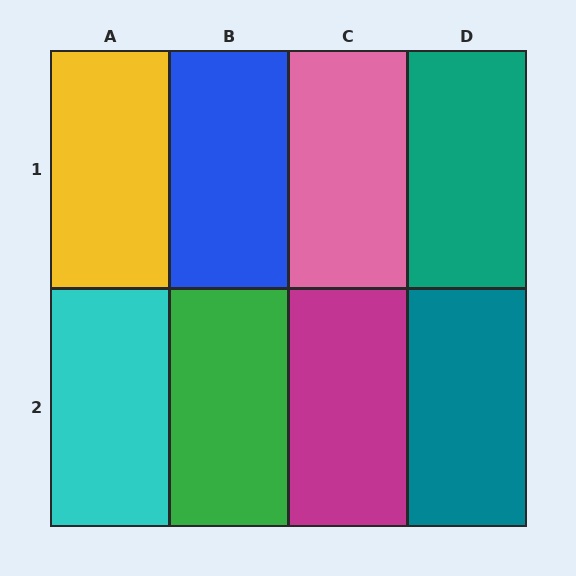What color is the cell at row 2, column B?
Green.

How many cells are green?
1 cell is green.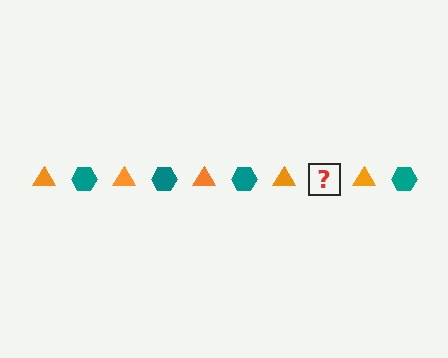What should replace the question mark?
The question mark should be replaced with a teal hexagon.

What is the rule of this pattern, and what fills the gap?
The rule is that the pattern alternates between orange triangle and teal hexagon. The gap should be filled with a teal hexagon.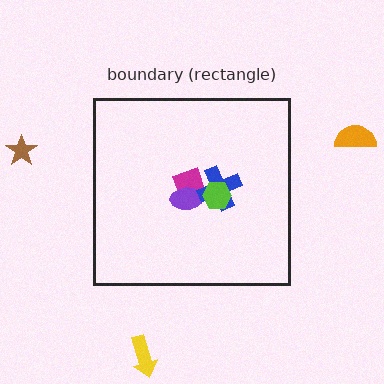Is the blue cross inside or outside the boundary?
Inside.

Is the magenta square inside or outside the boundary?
Inside.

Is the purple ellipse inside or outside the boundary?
Inside.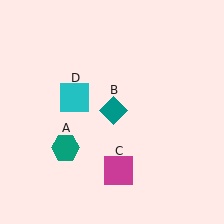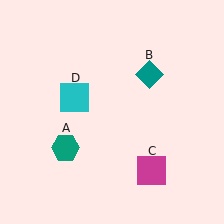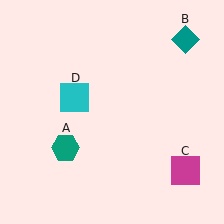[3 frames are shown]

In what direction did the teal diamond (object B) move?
The teal diamond (object B) moved up and to the right.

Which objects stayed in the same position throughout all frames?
Teal hexagon (object A) and cyan square (object D) remained stationary.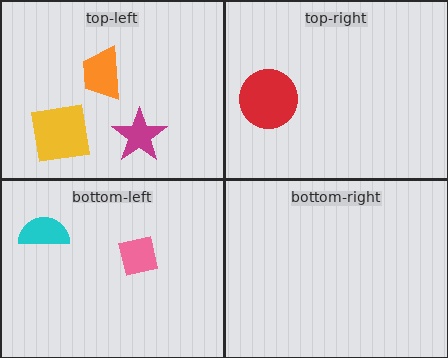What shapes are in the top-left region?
The orange trapezoid, the yellow square, the magenta star.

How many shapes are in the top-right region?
1.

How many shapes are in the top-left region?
3.